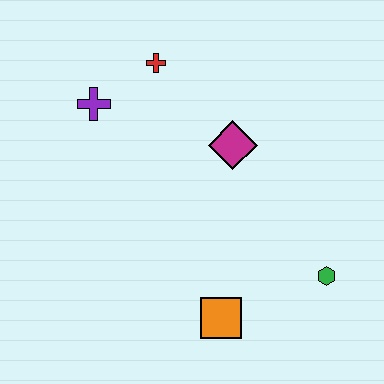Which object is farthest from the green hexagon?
The purple cross is farthest from the green hexagon.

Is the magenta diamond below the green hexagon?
No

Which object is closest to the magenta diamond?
The red cross is closest to the magenta diamond.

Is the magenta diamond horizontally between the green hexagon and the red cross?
Yes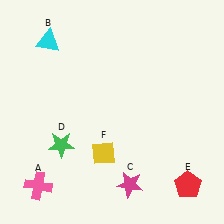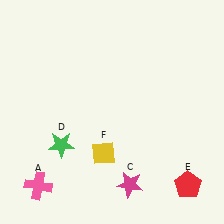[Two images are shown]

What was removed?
The cyan triangle (B) was removed in Image 2.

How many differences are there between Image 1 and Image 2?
There is 1 difference between the two images.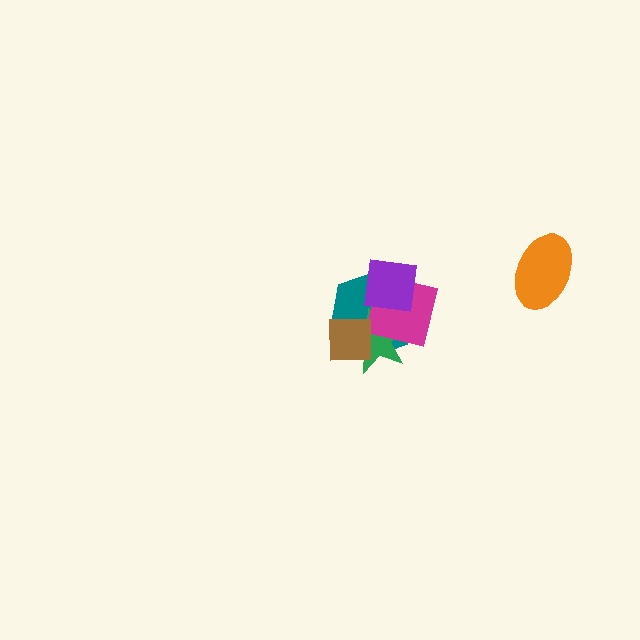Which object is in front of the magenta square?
The purple square is in front of the magenta square.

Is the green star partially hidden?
Yes, it is partially covered by another shape.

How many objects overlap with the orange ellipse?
0 objects overlap with the orange ellipse.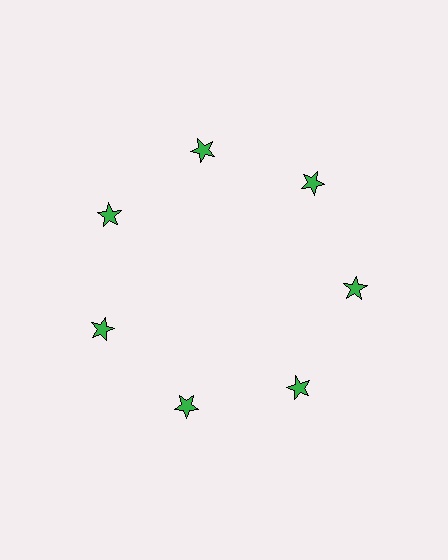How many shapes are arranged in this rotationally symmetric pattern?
There are 7 shapes, arranged in 7 groups of 1.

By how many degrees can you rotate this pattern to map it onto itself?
The pattern maps onto itself every 51 degrees of rotation.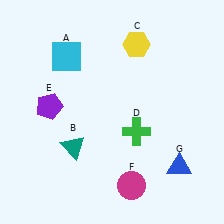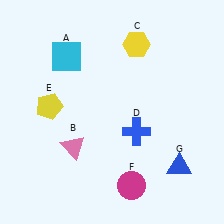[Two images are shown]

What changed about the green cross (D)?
In Image 1, D is green. In Image 2, it changed to blue.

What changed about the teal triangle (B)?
In Image 1, B is teal. In Image 2, it changed to pink.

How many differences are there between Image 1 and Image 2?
There are 3 differences between the two images.